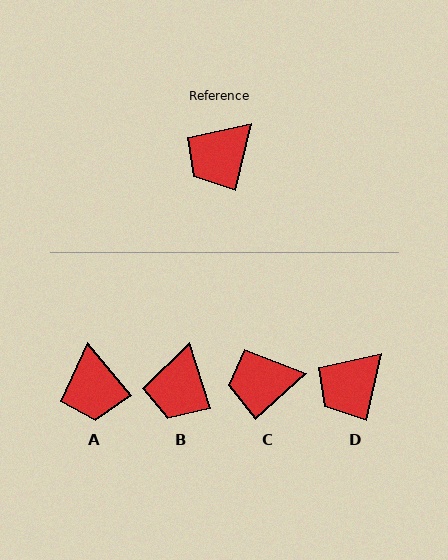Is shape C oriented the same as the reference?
No, it is off by about 34 degrees.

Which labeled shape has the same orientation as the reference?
D.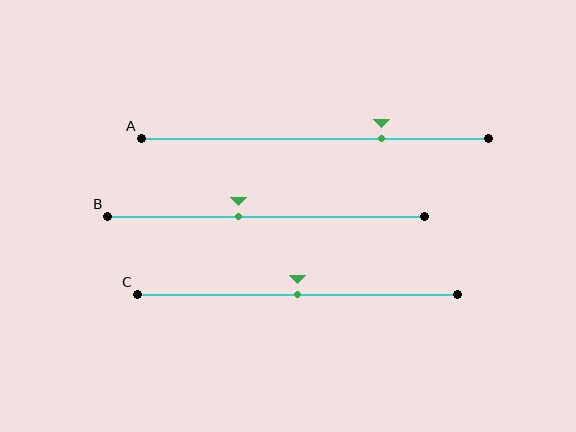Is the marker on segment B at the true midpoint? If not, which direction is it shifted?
No, the marker on segment B is shifted to the left by about 9% of the segment length.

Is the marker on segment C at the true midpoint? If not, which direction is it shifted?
Yes, the marker on segment C is at the true midpoint.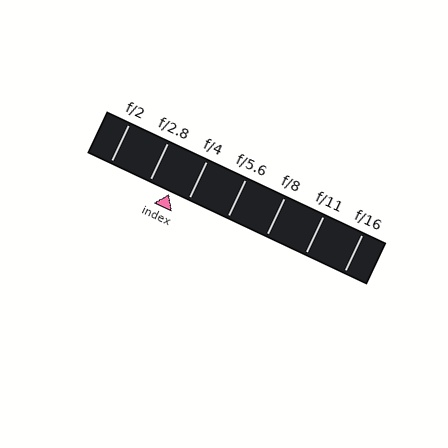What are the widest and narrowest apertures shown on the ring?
The widest aperture shown is f/2 and the narrowest is f/16.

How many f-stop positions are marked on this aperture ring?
There are 7 f-stop positions marked.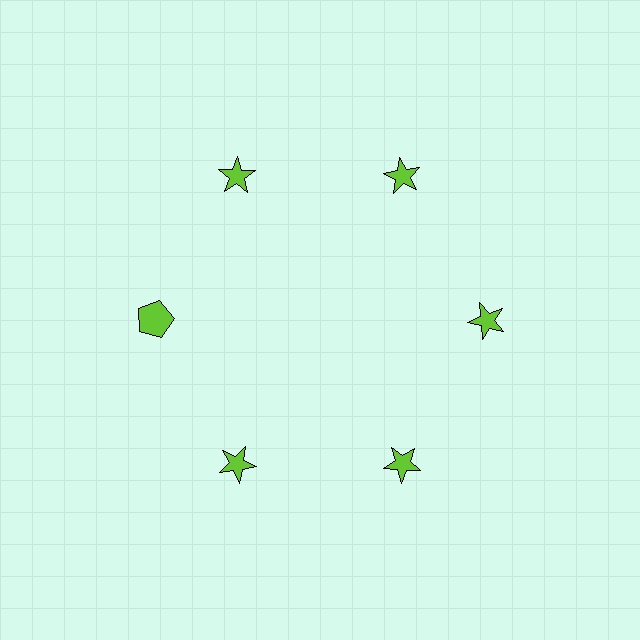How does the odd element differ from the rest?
It has a different shape: pentagon instead of star.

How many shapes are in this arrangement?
There are 6 shapes arranged in a ring pattern.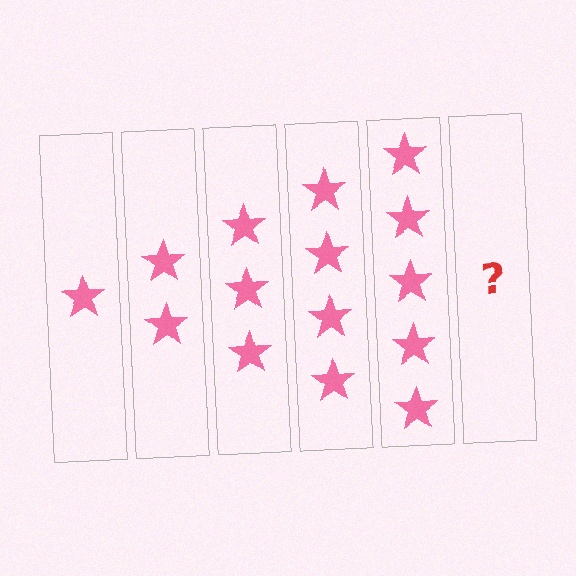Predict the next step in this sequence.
The next step is 6 stars.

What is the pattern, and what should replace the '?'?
The pattern is that each step adds one more star. The '?' should be 6 stars.